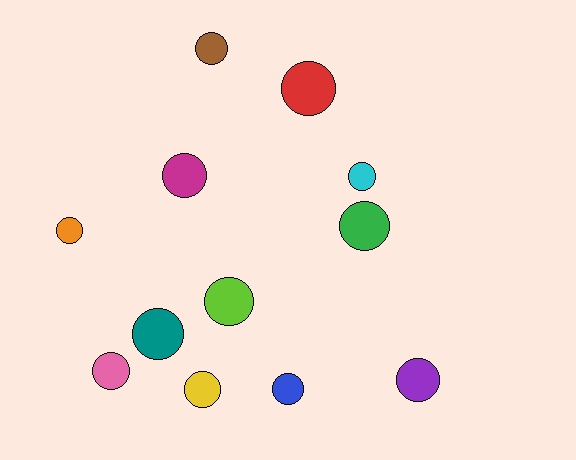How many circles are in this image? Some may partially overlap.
There are 12 circles.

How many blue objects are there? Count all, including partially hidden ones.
There is 1 blue object.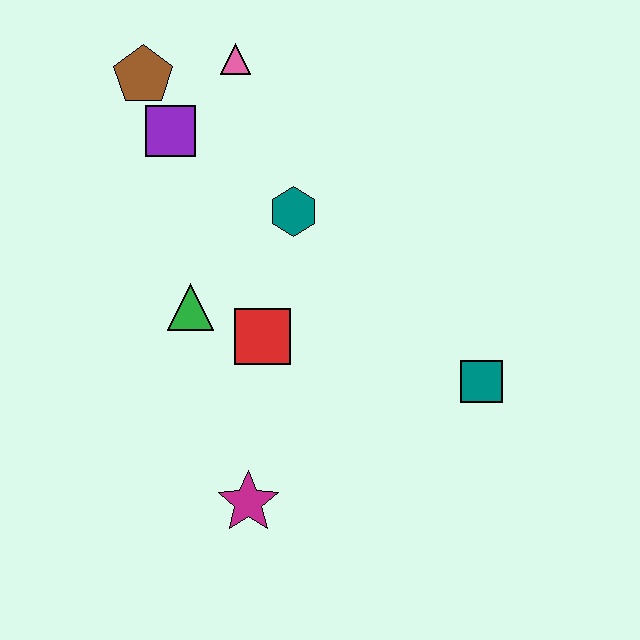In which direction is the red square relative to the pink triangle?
The red square is below the pink triangle.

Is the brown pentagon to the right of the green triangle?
No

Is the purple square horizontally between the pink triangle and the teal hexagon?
No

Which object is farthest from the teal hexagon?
The magenta star is farthest from the teal hexagon.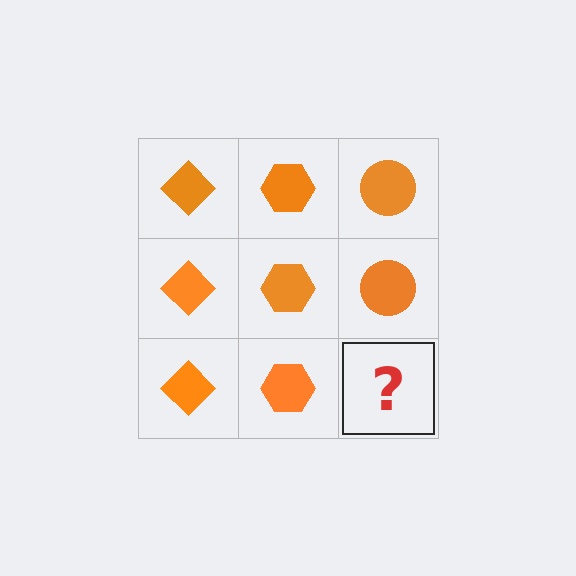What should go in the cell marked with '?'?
The missing cell should contain an orange circle.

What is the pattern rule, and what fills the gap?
The rule is that each column has a consistent shape. The gap should be filled with an orange circle.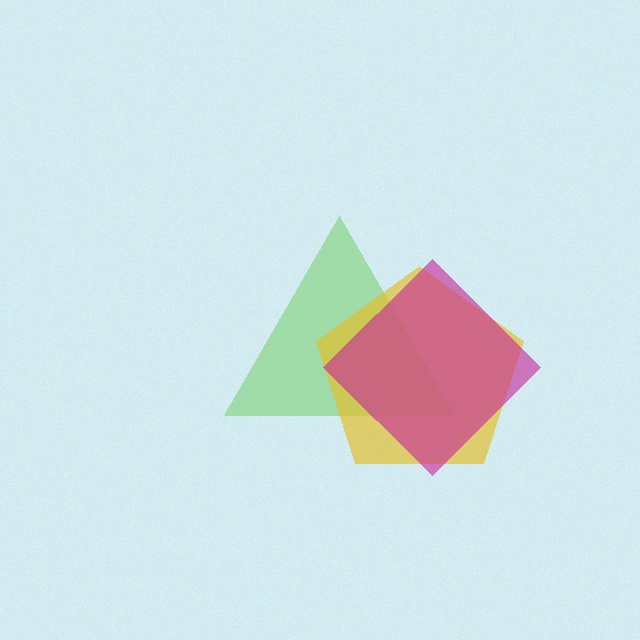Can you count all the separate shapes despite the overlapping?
Yes, there are 3 separate shapes.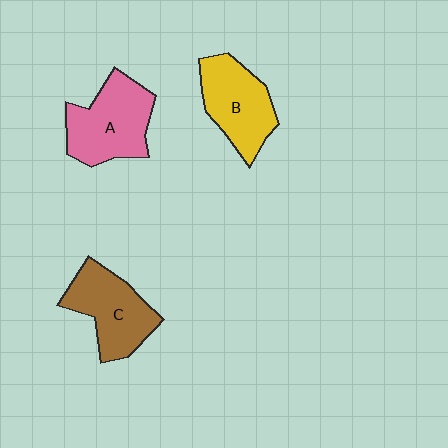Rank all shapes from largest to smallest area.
From largest to smallest: A (pink), C (brown), B (yellow).